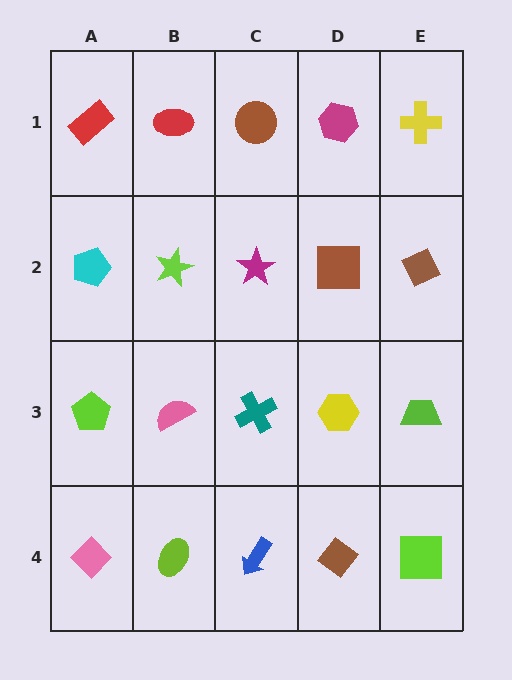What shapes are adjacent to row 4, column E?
A lime trapezoid (row 3, column E), a brown diamond (row 4, column D).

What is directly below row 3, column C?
A blue arrow.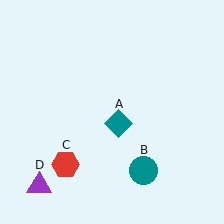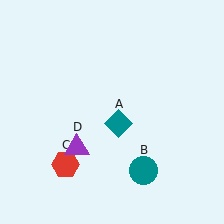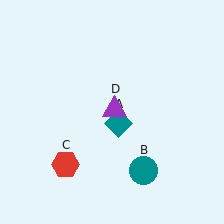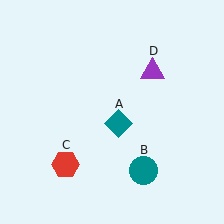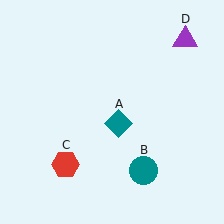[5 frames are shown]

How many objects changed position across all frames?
1 object changed position: purple triangle (object D).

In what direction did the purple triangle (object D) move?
The purple triangle (object D) moved up and to the right.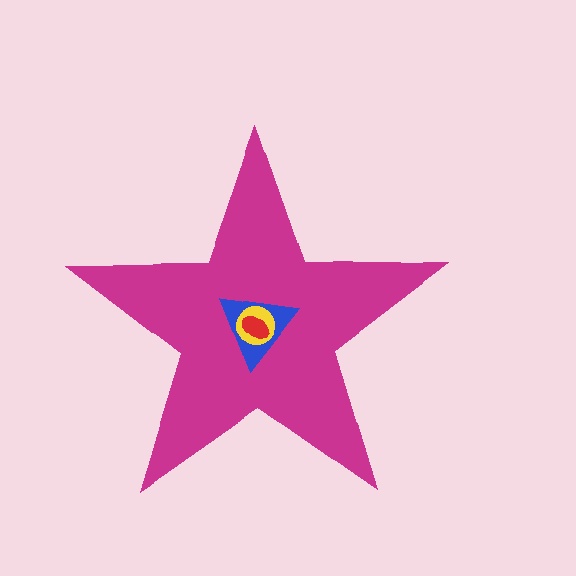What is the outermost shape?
The magenta star.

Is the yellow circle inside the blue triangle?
Yes.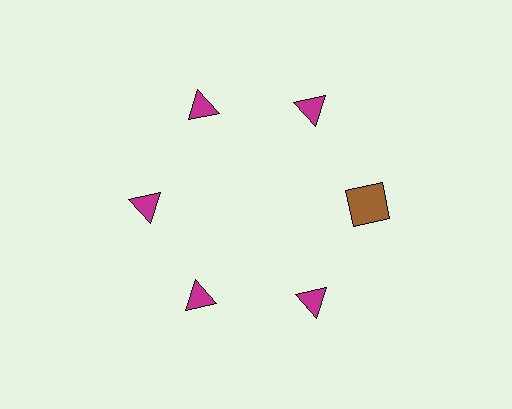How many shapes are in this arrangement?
There are 6 shapes arranged in a ring pattern.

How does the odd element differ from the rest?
It differs in both color (brown instead of magenta) and shape (square instead of triangle).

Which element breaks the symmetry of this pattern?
The brown square at roughly the 3 o'clock position breaks the symmetry. All other shapes are magenta triangles.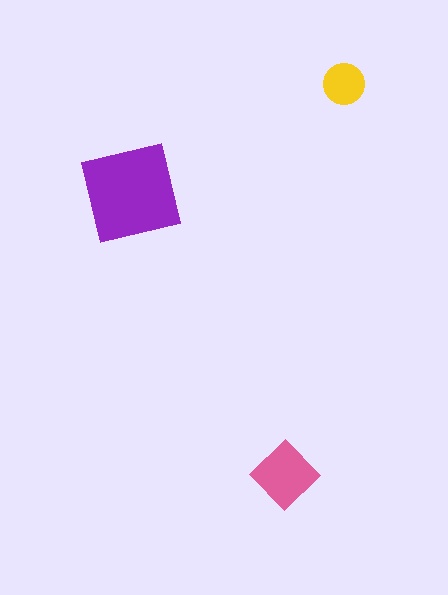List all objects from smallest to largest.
The yellow circle, the pink diamond, the purple square.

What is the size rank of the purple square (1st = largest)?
1st.